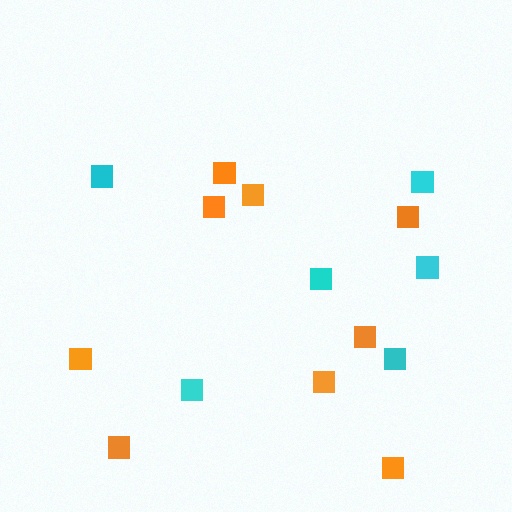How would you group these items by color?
There are 2 groups: one group of orange squares (9) and one group of cyan squares (6).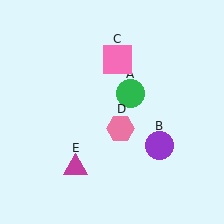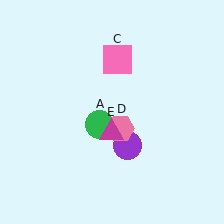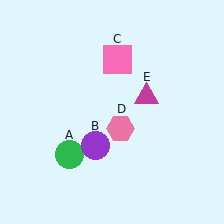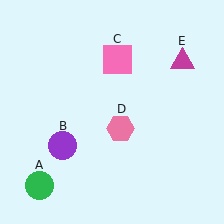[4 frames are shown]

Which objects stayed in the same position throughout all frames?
Pink square (object C) and pink hexagon (object D) remained stationary.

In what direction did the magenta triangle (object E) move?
The magenta triangle (object E) moved up and to the right.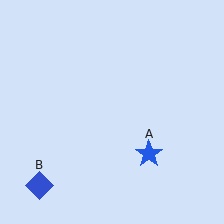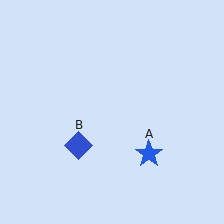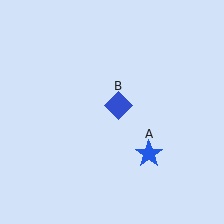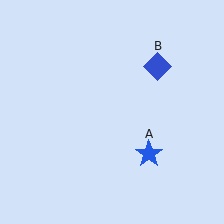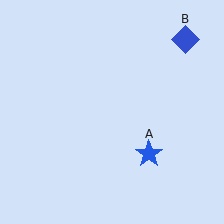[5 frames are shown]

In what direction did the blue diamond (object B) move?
The blue diamond (object B) moved up and to the right.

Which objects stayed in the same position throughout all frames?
Blue star (object A) remained stationary.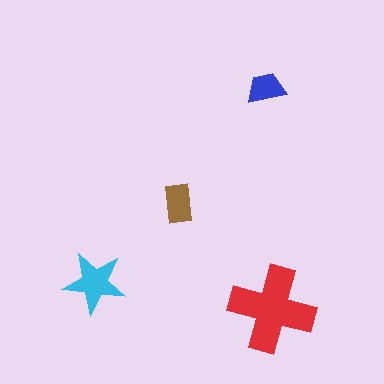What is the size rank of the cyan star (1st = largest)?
2nd.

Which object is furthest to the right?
The red cross is rightmost.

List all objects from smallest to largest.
The blue trapezoid, the brown rectangle, the cyan star, the red cross.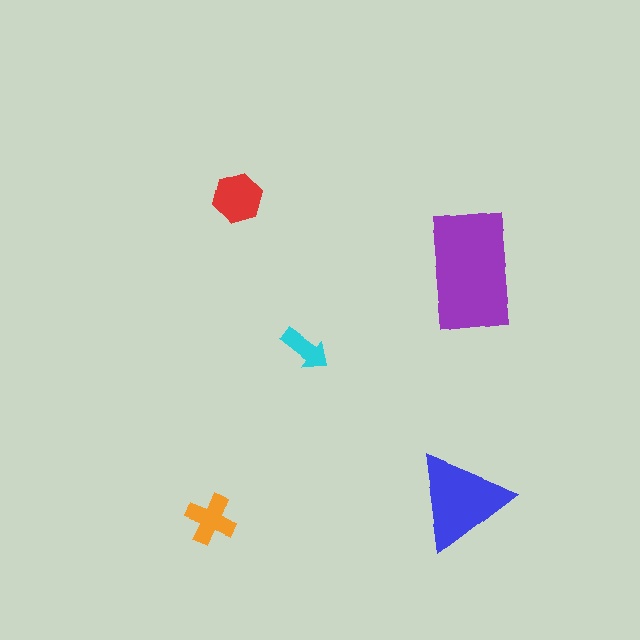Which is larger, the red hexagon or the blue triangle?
The blue triangle.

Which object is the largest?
The purple rectangle.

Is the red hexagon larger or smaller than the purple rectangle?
Smaller.